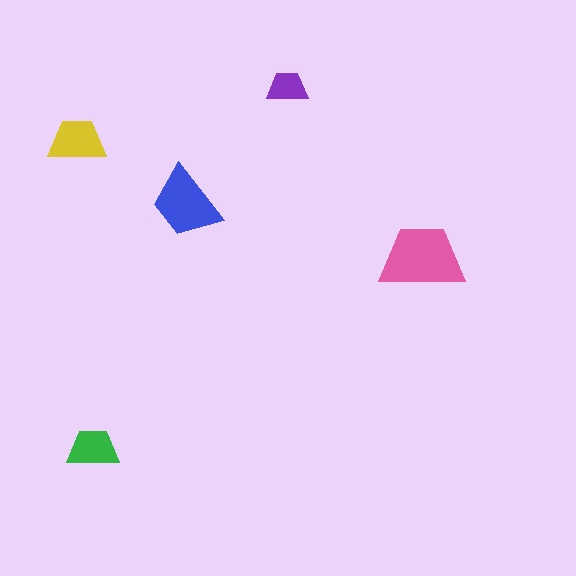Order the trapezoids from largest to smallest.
the pink one, the blue one, the yellow one, the green one, the purple one.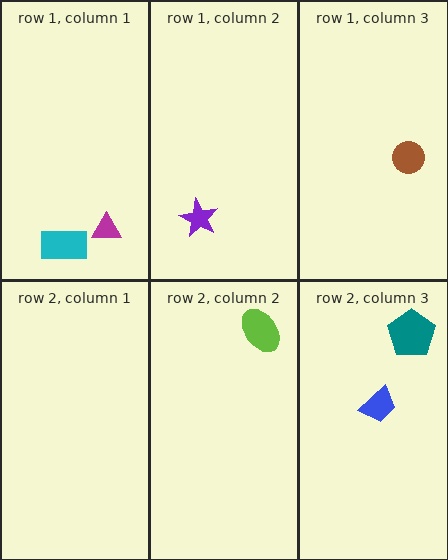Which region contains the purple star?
The row 1, column 2 region.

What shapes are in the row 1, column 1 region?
The cyan rectangle, the magenta triangle.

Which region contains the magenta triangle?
The row 1, column 1 region.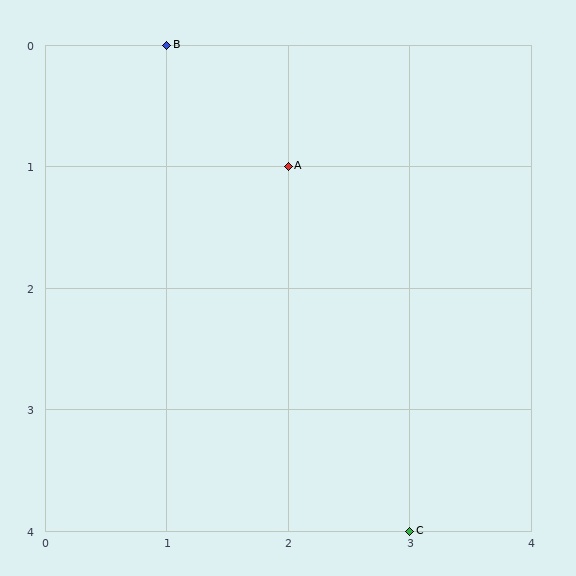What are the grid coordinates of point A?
Point A is at grid coordinates (2, 1).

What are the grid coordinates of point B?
Point B is at grid coordinates (1, 0).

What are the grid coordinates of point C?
Point C is at grid coordinates (3, 4).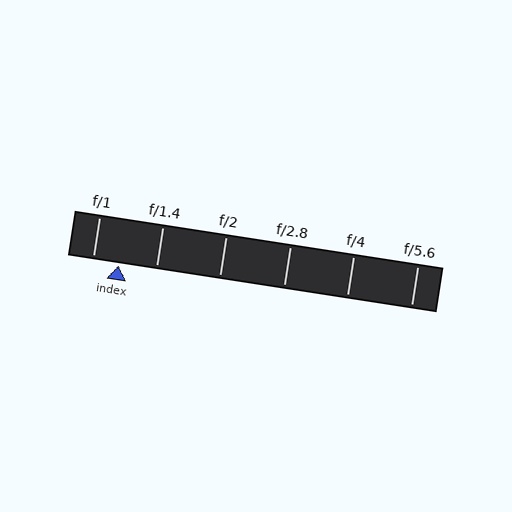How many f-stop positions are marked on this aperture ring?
There are 6 f-stop positions marked.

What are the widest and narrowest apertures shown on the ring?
The widest aperture shown is f/1 and the narrowest is f/5.6.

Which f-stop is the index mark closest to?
The index mark is closest to f/1.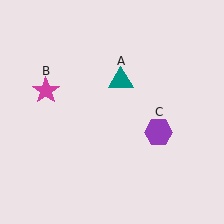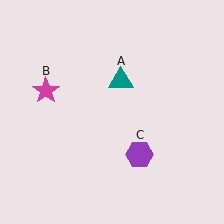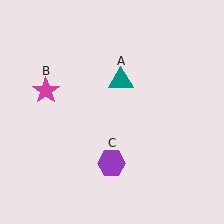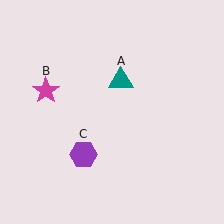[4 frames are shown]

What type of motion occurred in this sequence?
The purple hexagon (object C) rotated clockwise around the center of the scene.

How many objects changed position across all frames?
1 object changed position: purple hexagon (object C).